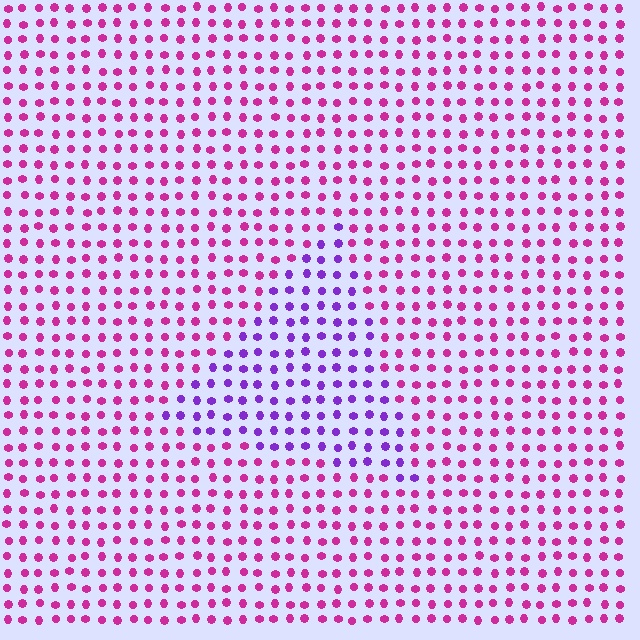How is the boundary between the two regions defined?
The boundary is defined purely by a slight shift in hue (about 45 degrees). Spacing, size, and orientation are identical on both sides.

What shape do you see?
I see a triangle.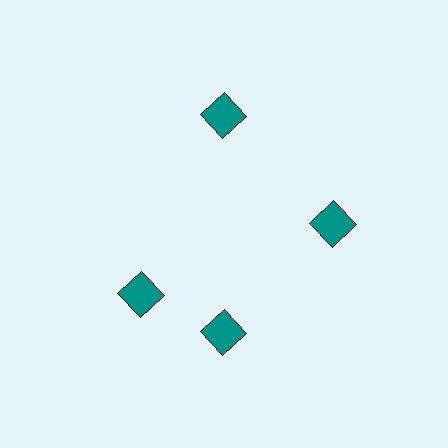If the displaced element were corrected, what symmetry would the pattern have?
It would have 4-fold rotational symmetry — the pattern would map onto itself every 90 degrees.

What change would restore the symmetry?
The symmetry would be restored by rotating it back into even spacing with its neighbors so that all 4 diamonds sit at equal angles and equal distance from the center.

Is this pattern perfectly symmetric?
No. The 4 teal diamonds are arranged in a ring, but one element near the 9 o'clock position is rotated out of alignment along the ring, breaking the 4-fold rotational symmetry.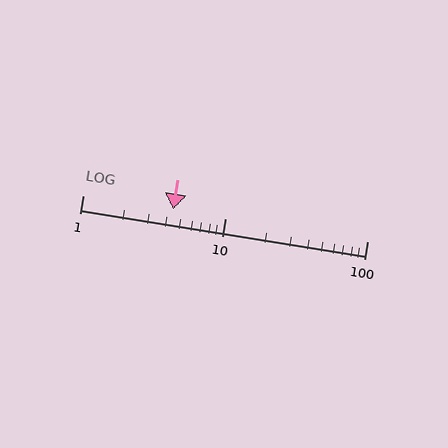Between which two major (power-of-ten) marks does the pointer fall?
The pointer is between 1 and 10.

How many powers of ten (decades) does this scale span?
The scale spans 2 decades, from 1 to 100.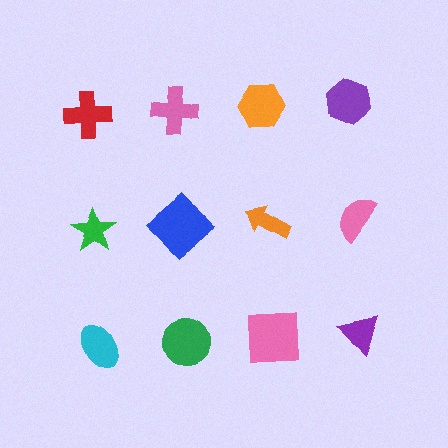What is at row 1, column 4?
A purple hexagon.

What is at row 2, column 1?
A green star.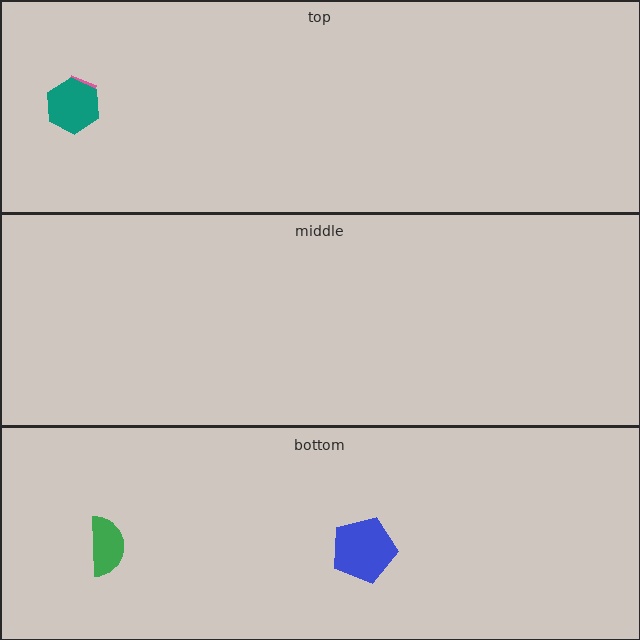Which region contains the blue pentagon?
The bottom region.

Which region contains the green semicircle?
The bottom region.